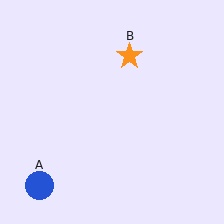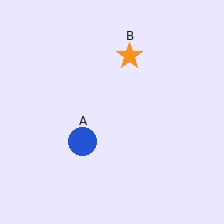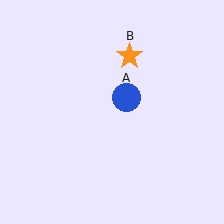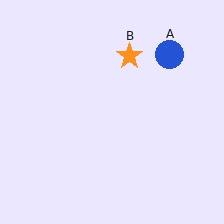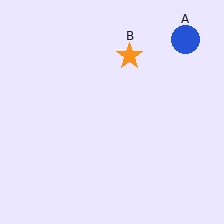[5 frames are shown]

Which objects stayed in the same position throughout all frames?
Orange star (object B) remained stationary.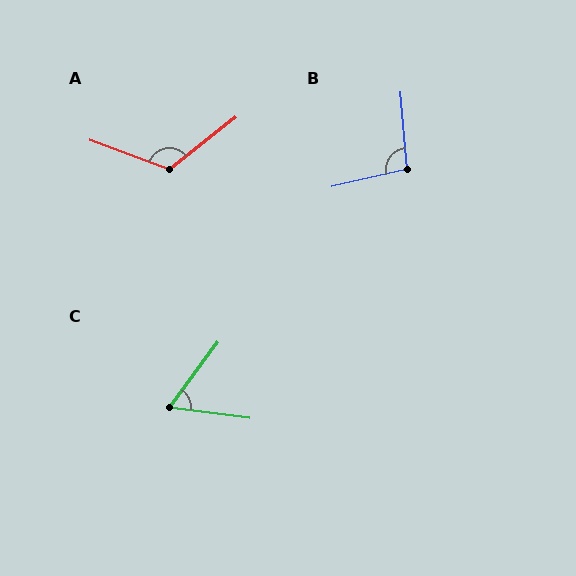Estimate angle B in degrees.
Approximately 99 degrees.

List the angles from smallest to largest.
C (61°), B (99°), A (122°).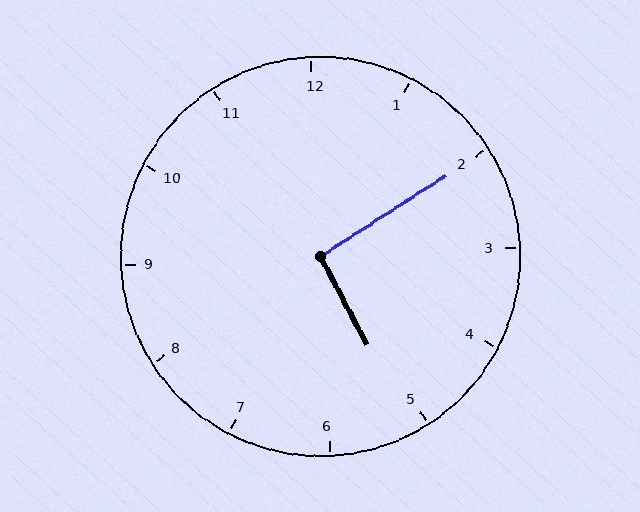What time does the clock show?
5:10.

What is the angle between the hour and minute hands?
Approximately 95 degrees.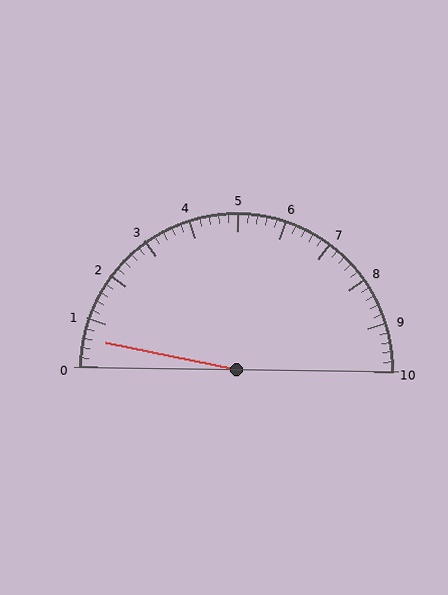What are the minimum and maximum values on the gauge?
The gauge ranges from 0 to 10.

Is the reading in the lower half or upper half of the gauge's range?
The reading is in the lower half of the range (0 to 10).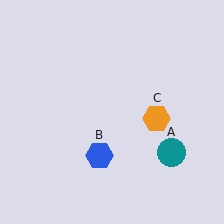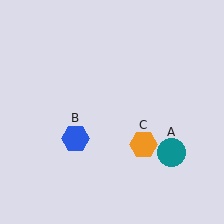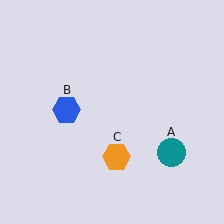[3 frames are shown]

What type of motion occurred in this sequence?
The blue hexagon (object B), orange hexagon (object C) rotated clockwise around the center of the scene.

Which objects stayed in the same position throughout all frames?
Teal circle (object A) remained stationary.